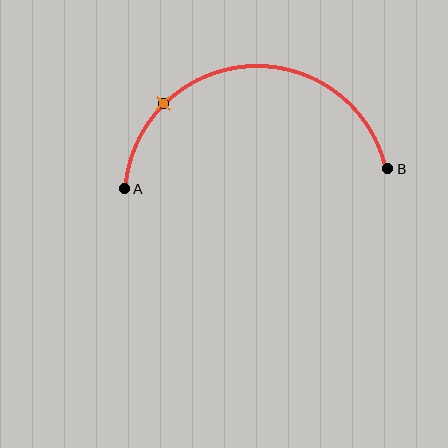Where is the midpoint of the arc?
The arc midpoint is the point on the curve farthest from the straight line joining A and B. It sits above that line.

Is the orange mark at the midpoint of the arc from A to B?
No. The orange mark lies on the arc but is closer to endpoint A. The arc midpoint would be at the point on the curve equidistant along the arc from both A and B.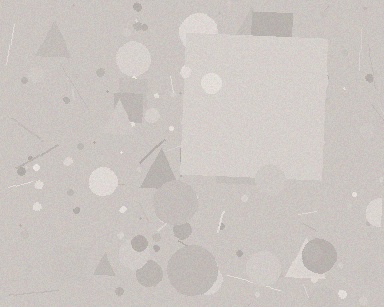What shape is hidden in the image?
A square is hidden in the image.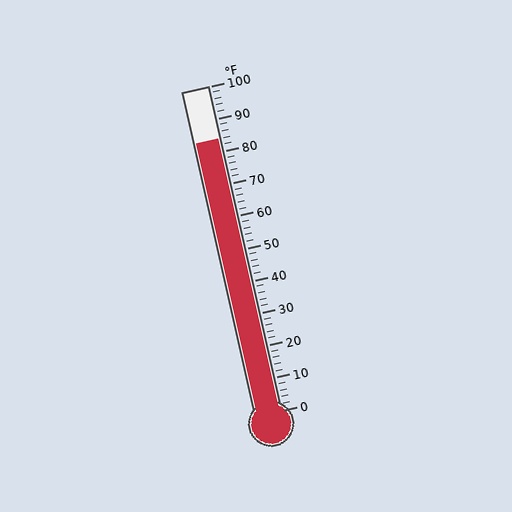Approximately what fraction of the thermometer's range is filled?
The thermometer is filled to approximately 85% of its range.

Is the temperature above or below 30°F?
The temperature is above 30°F.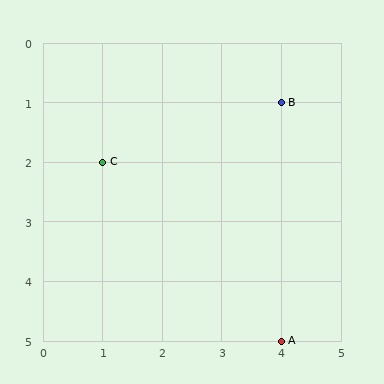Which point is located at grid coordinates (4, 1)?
Point B is at (4, 1).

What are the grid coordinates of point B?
Point B is at grid coordinates (4, 1).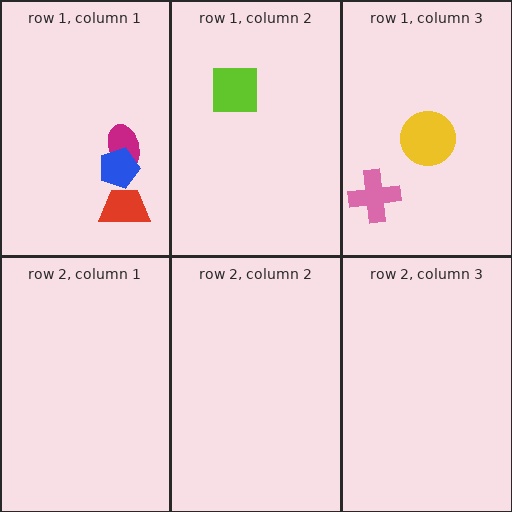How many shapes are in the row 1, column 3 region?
2.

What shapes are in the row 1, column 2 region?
The lime square.